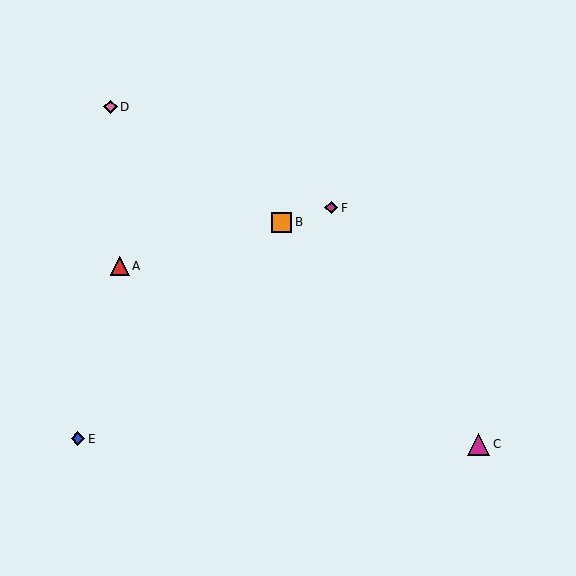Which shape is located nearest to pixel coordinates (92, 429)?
The blue diamond (labeled E) at (78, 439) is nearest to that location.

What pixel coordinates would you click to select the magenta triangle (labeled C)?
Click at (479, 444) to select the magenta triangle C.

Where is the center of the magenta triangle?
The center of the magenta triangle is at (479, 444).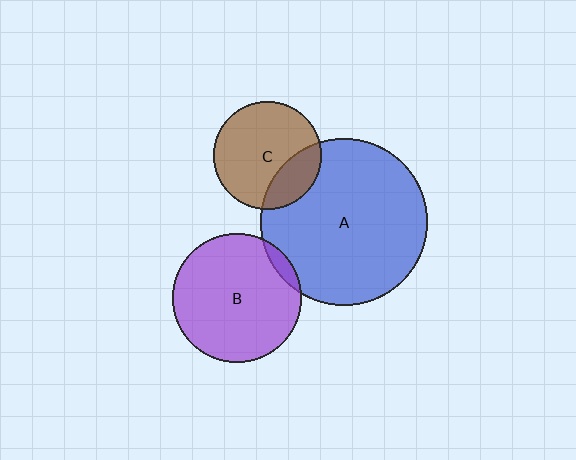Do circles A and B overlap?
Yes.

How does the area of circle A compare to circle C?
Approximately 2.4 times.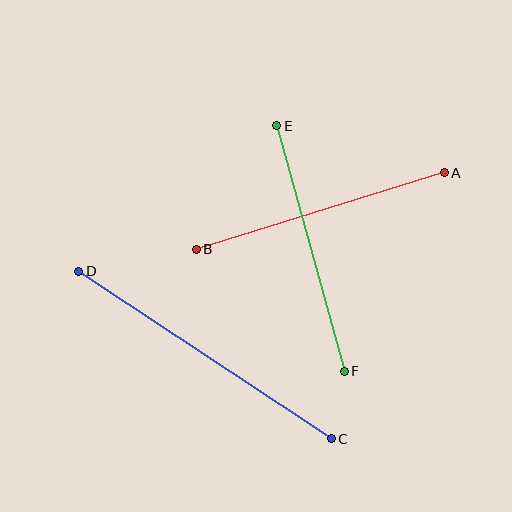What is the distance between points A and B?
The distance is approximately 259 pixels.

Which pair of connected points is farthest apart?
Points C and D are farthest apart.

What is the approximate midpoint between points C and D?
The midpoint is at approximately (205, 355) pixels.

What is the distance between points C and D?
The distance is approximately 303 pixels.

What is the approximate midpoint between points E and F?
The midpoint is at approximately (310, 249) pixels.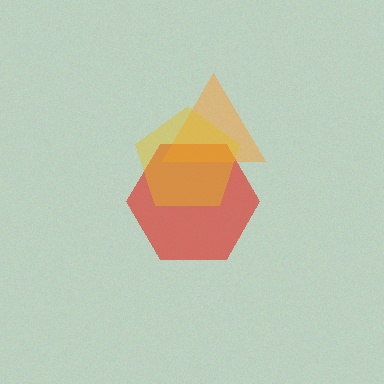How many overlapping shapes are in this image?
There are 3 overlapping shapes in the image.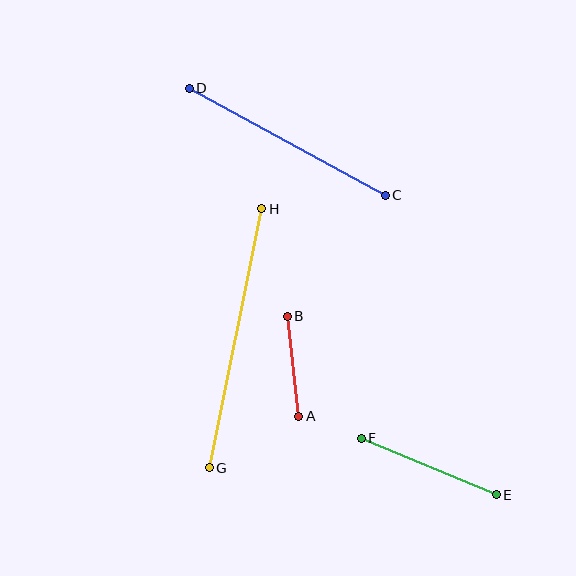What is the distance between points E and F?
The distance is approximately 146 pixels.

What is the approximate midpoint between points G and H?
The midpoint is at approximately (235, 338) pixels.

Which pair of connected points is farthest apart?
Points G and H are farthest apart.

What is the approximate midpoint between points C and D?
The midpoint is at approximately (287, 142) pixels.